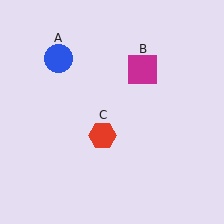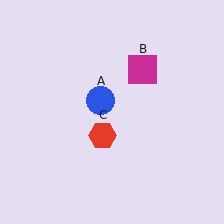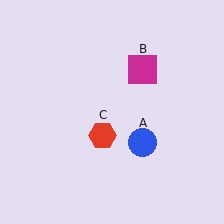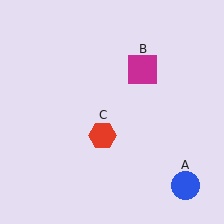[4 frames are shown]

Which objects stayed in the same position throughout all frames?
Magenta square (object B) and red hexagon (object C) remained stationary.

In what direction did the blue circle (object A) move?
The blue circle (object A) moved down and to the right.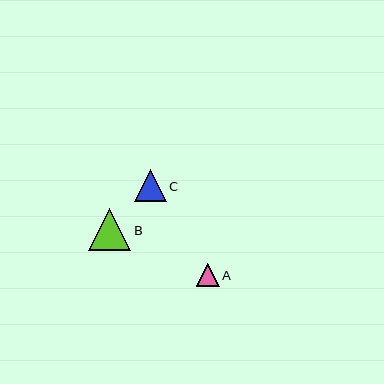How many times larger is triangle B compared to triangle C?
Triangle B is approximately 1.3 times the size of triangle C.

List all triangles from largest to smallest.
From largest to smallest: B, C, A.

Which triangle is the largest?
Triangle B is the largest with a size of approximately 42 pixels.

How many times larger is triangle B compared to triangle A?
Triangle B is approximately 1.9 times the size of triangle A.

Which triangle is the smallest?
Triangle A is the smallest with a size of approximately 23 pixels.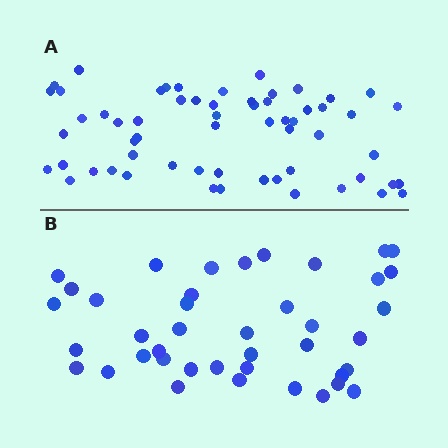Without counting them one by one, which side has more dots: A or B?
Region A (the top region) has more dots.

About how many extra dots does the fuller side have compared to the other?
Region A has approximately 20 more dots than region B.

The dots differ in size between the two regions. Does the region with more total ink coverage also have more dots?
No. Region B has more total ink coverage because its dots are larger, but region A actually contains more individual dots. Total area can be misleading — the number of items is what matters here.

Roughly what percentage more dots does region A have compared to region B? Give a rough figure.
About 45% more.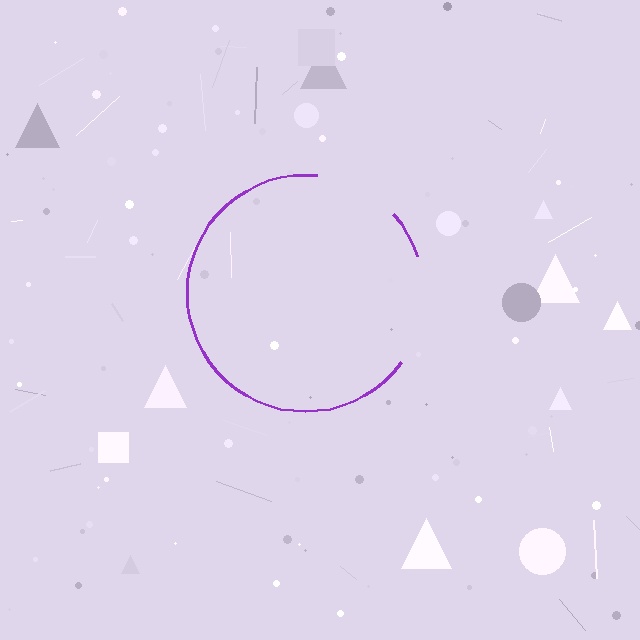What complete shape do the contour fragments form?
The contour fragments form a circle.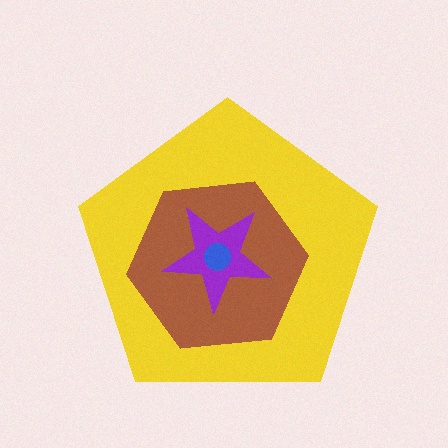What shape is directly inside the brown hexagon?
The purple star.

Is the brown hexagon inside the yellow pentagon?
Yes.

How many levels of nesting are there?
4.